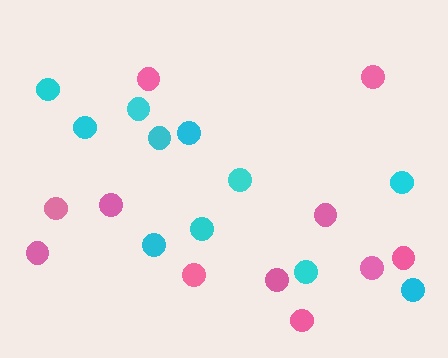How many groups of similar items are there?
There are 2 groups: one group of pink circles (11) and one group of cyan circles (11).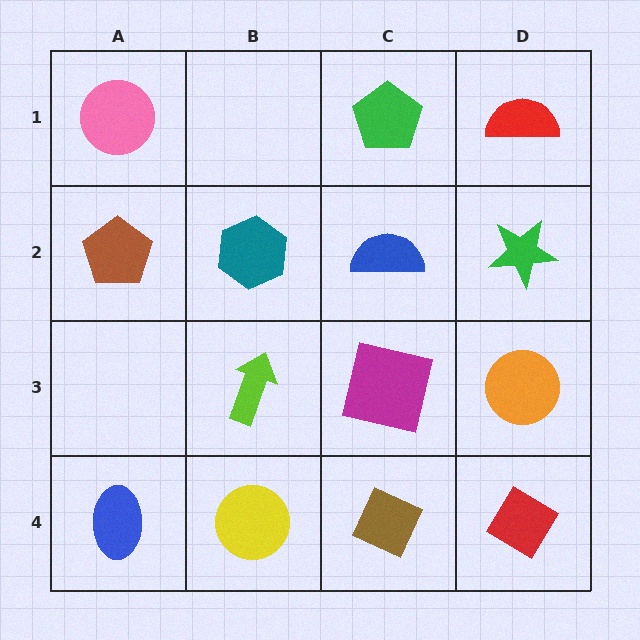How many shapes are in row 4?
4 shapes.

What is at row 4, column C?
A brown diamond.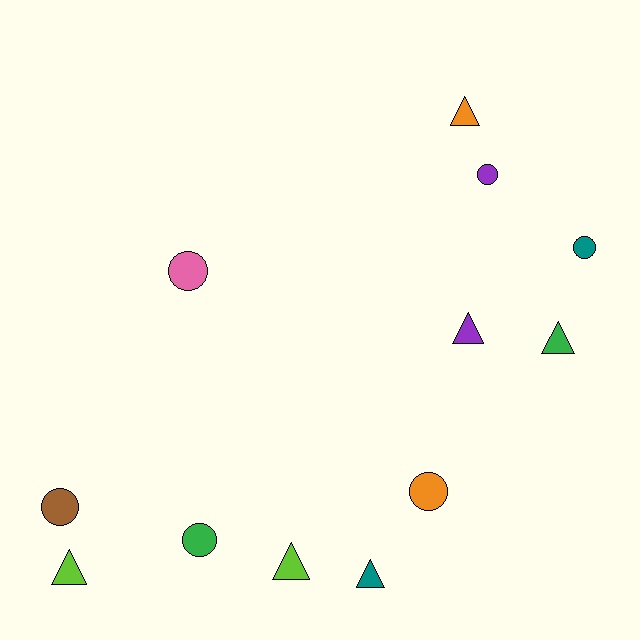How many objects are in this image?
There are 12 objects.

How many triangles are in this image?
There are 6 triangles.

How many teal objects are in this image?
There are 2 teal objects.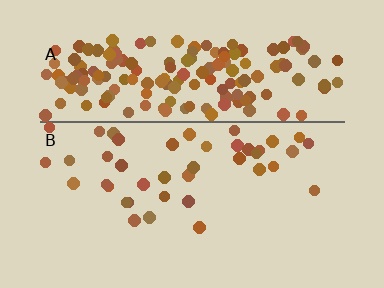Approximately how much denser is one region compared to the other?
Approximately 4.8× — region A over region B.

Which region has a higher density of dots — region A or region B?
A (the top).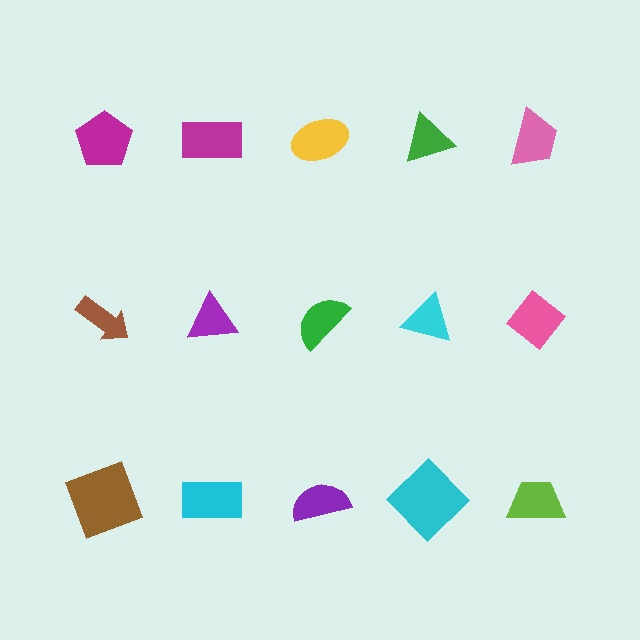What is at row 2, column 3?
A green semicircle.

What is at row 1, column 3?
A yellow ellipse.